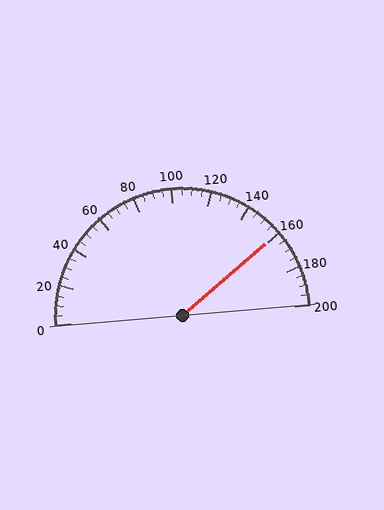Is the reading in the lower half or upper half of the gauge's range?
The reading is in the upper half of the range (0 to 200).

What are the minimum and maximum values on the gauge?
The gauge ranges from 0 to 200.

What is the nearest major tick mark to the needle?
The nearest major tick mark is 160.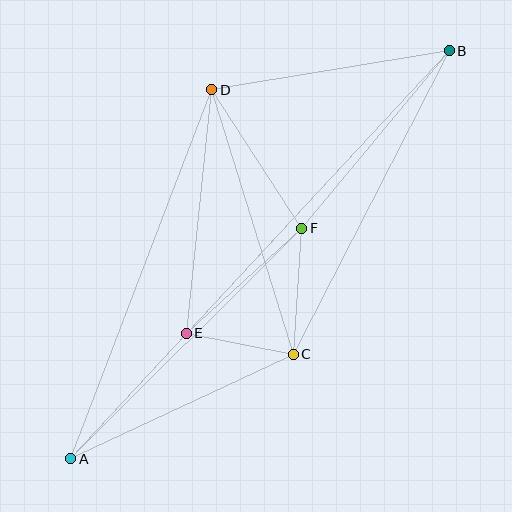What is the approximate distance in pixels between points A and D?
The distance between A and D is approximately 395 pixels.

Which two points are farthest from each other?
Points A and B are farthest from each other.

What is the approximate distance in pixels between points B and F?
The distance between B and F is approximately 231 pixels.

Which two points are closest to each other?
Points C and E are closest to each other.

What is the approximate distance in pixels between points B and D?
The distance between B and D is approximately 241 pixels.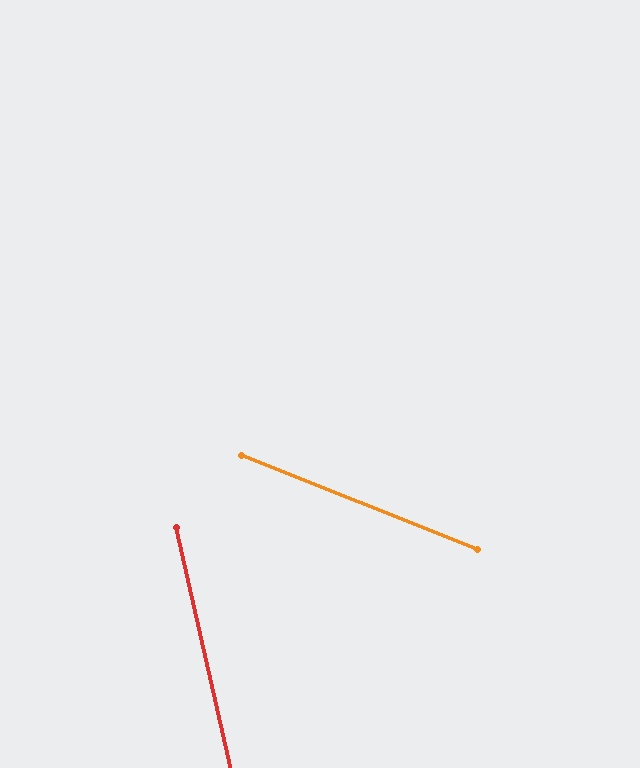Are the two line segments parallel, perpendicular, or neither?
Neither parallel nor perpendicular — they differ by about 56°.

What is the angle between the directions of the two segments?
Approximately 56 degrees.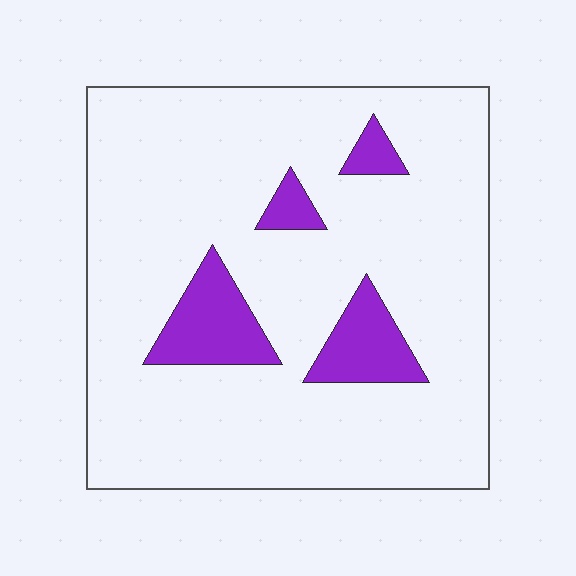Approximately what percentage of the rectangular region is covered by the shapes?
Approximately 10%.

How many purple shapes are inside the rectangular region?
4.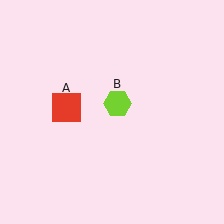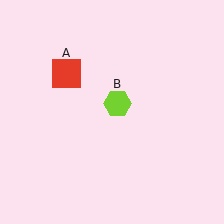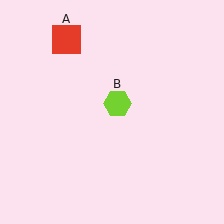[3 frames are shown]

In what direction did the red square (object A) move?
The red square (object A) moved up.